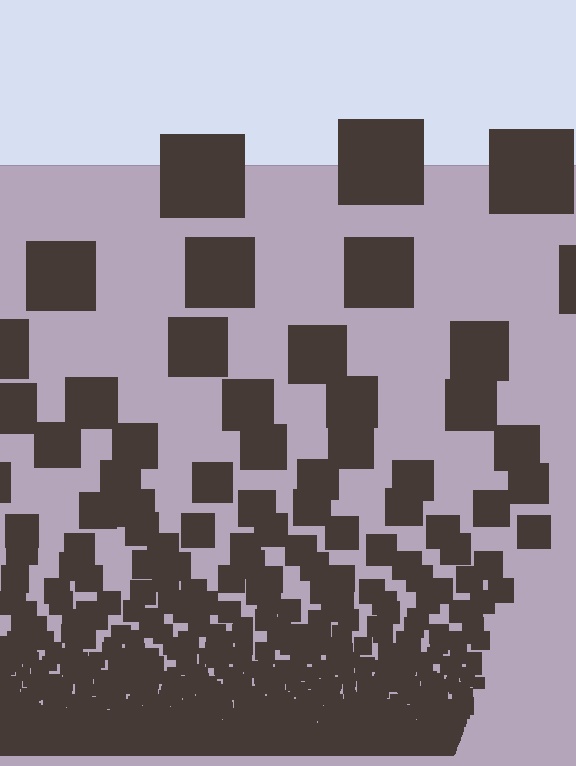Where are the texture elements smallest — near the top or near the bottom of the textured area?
Near the bottom.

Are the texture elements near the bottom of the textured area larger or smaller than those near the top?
Smaller. The gradient is inverted — elements near the bottom are smaller and denser.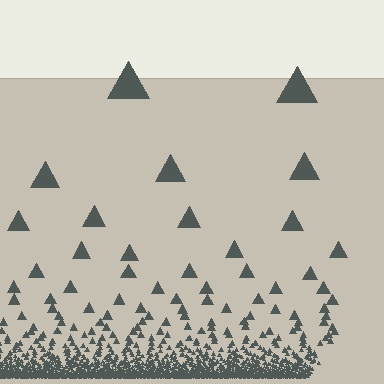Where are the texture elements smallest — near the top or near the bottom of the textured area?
Near the bottom.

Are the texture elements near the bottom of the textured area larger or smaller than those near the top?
Smaller. The gradient is inverted — elements near the bottom are smaller and denser.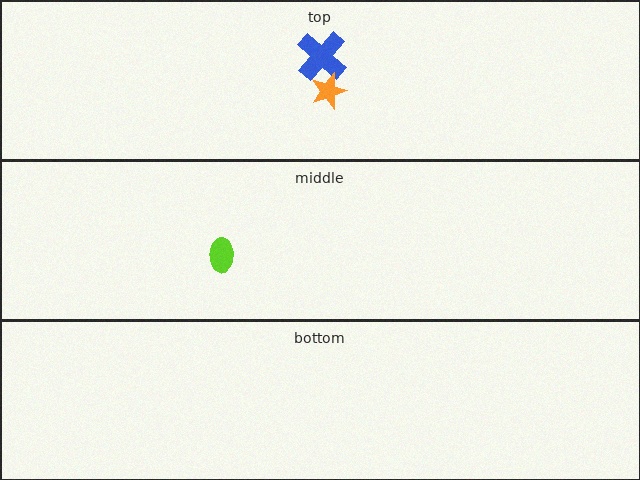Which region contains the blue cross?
The top region.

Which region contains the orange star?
The top region.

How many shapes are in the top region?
2.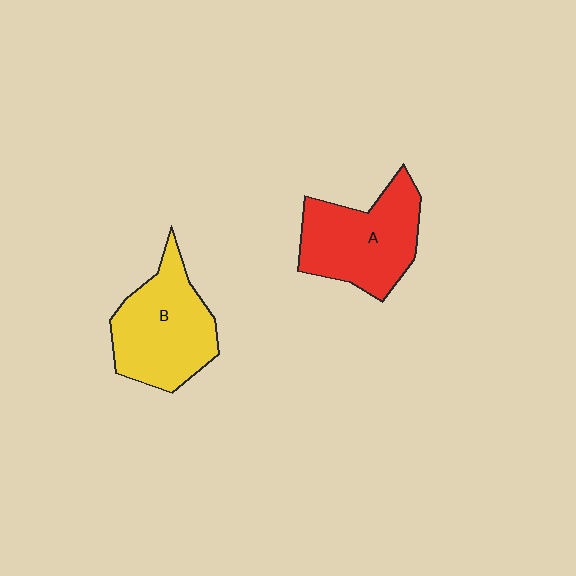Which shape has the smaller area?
Shape A (red).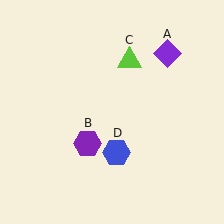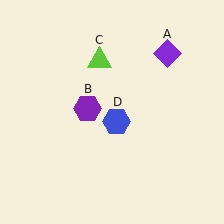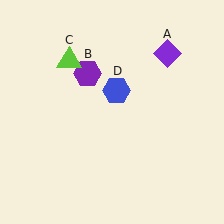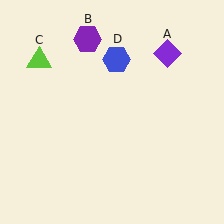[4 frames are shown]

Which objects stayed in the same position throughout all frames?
Purple diamond (object A) remained stationary.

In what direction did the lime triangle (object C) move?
The lime triangle (object C) moved left.